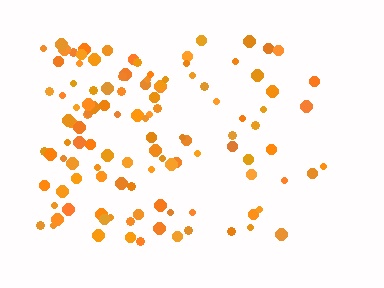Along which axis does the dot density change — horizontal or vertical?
Horizontal.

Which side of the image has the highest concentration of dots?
The left.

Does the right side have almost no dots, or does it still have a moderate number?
Still a moderate number, just noticeably fewer than the left.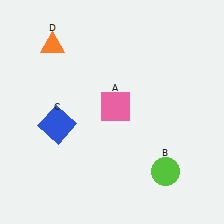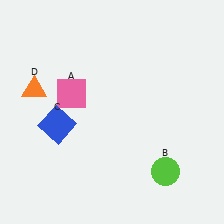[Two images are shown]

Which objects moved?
The objects that moved are: the pink square (A), the orange triangle (D).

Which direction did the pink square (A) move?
The pink square (A) moved left.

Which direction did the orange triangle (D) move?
The orange triangle (D) moved down.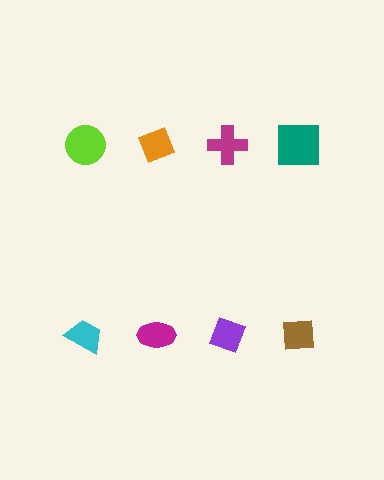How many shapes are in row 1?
4 shapes.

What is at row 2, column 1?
A cyan trapezoid.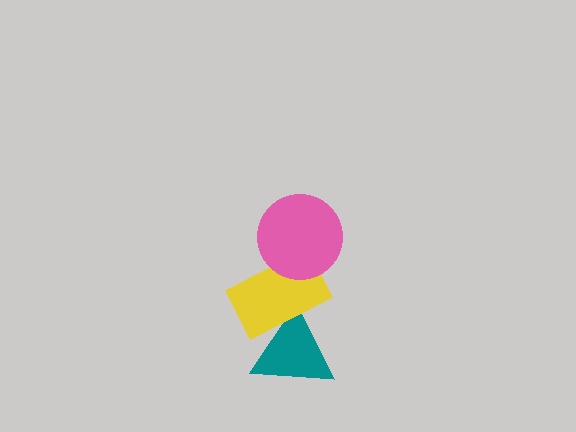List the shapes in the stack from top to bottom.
From top to bottom: the pink circle, the yellow rectangle, the teal triangle.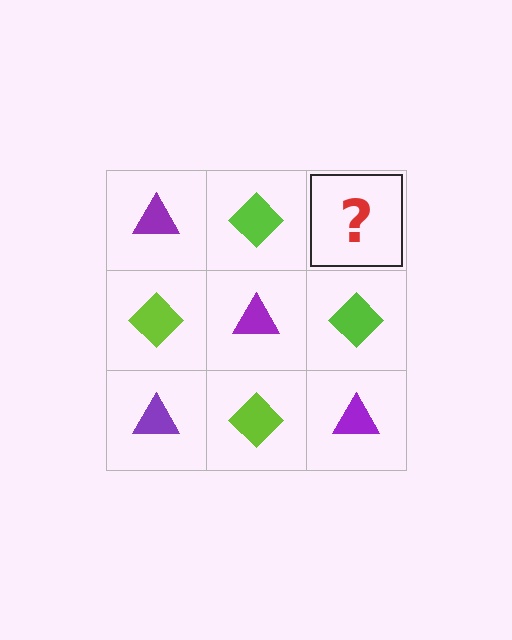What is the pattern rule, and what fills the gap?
The rule is that it alternates purple triangle and lime diamond in a checkerboard pattern. The gap should be filled with a purple triangle.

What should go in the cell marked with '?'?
The missing cell should contain a purple triangle.